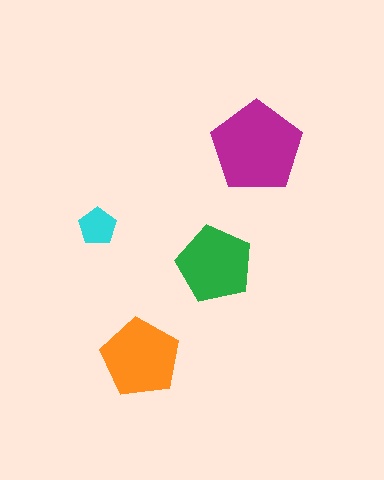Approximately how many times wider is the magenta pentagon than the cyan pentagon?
About 2.5 times wider.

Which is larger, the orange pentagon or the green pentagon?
The orange one.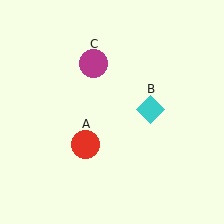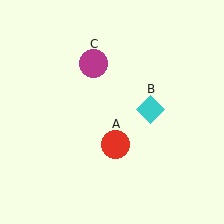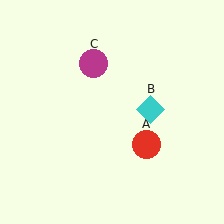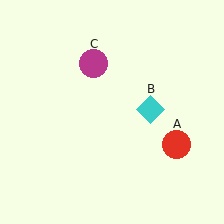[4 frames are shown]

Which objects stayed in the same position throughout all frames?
Cyan diamond (object B) and magenta circle (object C) remained stationary.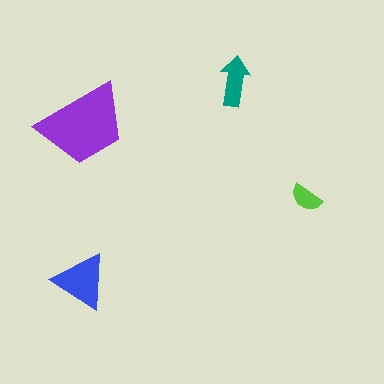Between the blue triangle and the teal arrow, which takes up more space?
The blue triangle.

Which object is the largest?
The purple trapezoid.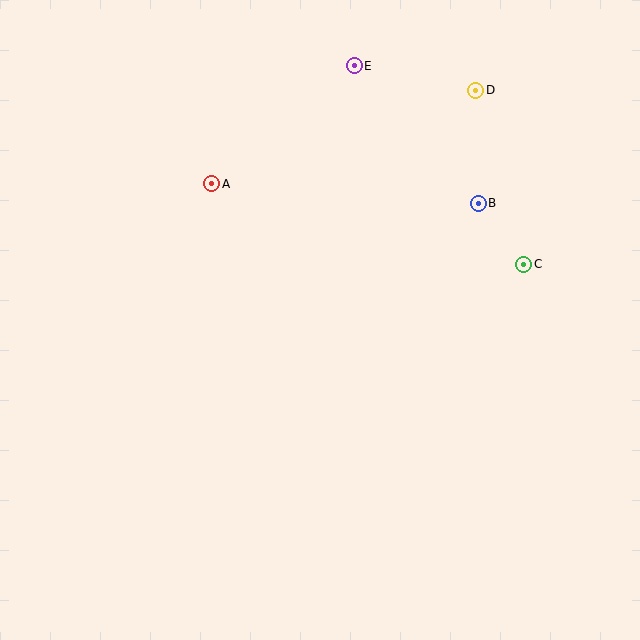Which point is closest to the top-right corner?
Point D is closest to the top-right corner.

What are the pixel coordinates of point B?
Point B is at (478, 203).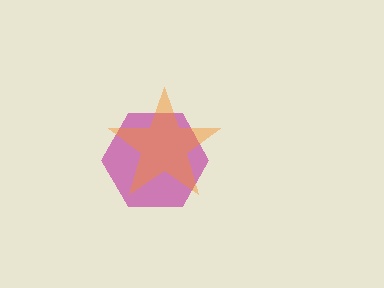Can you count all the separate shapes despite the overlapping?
Yes, there are 2 separate shapes.